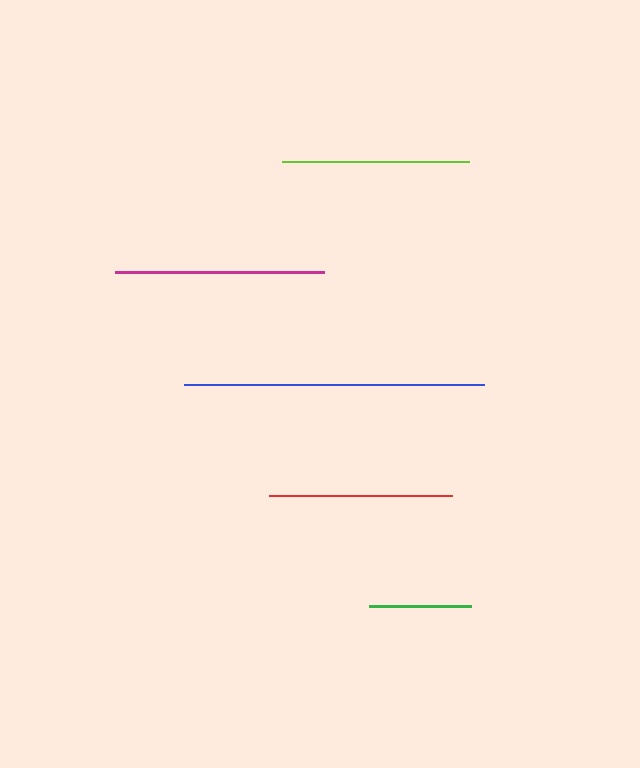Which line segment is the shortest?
The green line is the shortest at approximately 102 pixels.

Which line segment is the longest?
The blue line is the longest at approximately 300 pixels.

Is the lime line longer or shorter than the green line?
The lime line is longer than the green line.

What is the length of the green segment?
The green segment is approximately 102 pixels long.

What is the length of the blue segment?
The blue segment is approximately 300 pixels long.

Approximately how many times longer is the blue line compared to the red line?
The blue line is approximately 1.6 times the length of the red line.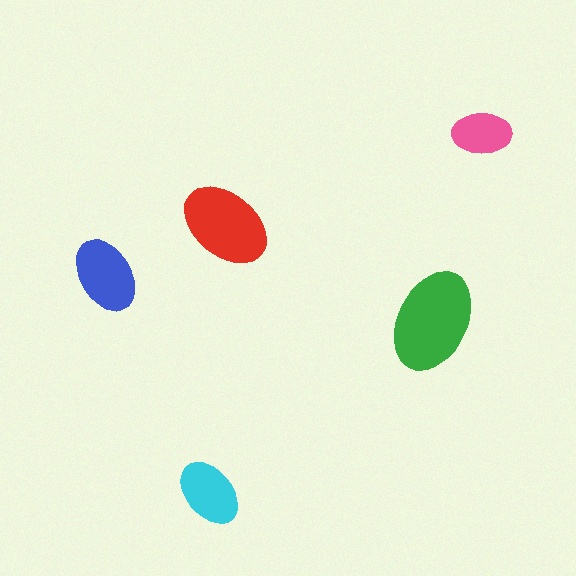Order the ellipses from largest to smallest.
the green one, the red one, the blue one, the cyan one, the pink one.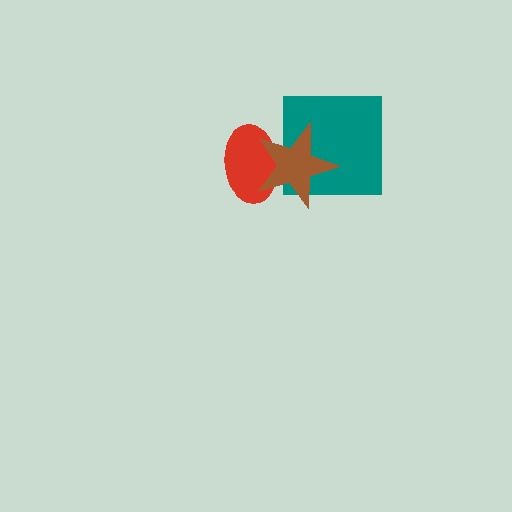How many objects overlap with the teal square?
1 object overlaps with the teal square.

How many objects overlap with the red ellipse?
1 object overlaps with the red ellipse.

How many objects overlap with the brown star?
2 objects overlap with the brown star.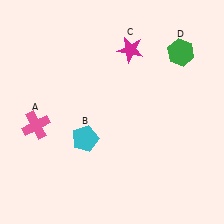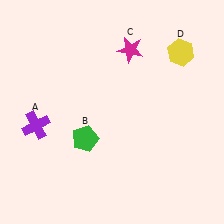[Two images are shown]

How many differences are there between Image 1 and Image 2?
There are 3 differences between the two images.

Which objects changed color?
A changed from pink to purple. B changed from cyan to green. D changed from green to yellow.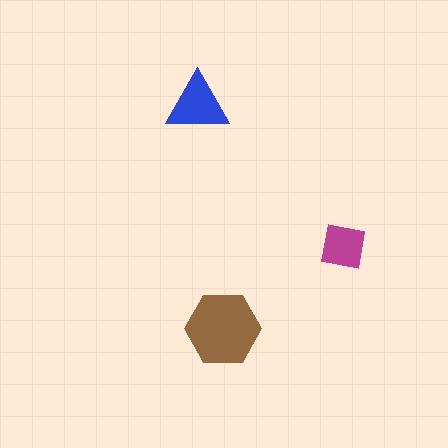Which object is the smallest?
The magenta square.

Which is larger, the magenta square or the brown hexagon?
The brown hexagon.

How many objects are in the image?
There are 3 objects in the image.